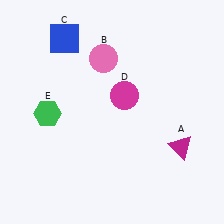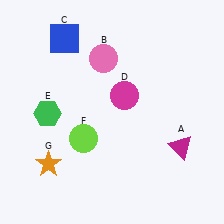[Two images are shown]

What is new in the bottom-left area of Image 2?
A lime circle (F) was added in the bottom-left area of Image 2.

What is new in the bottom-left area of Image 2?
An orange star (G) was added in the bottom-left area of Image 2.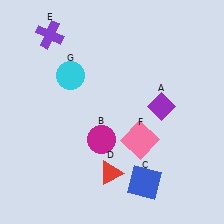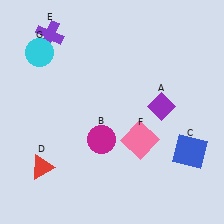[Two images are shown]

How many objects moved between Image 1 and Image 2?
3 objects moved between the two images.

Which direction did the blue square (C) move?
The blue square (C) moved right.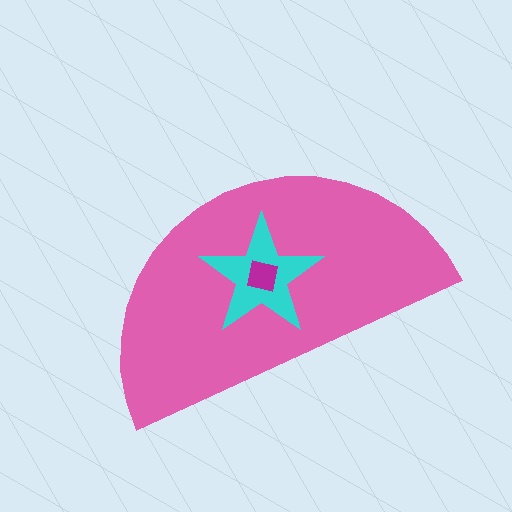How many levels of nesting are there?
3.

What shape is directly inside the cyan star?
The magenta square.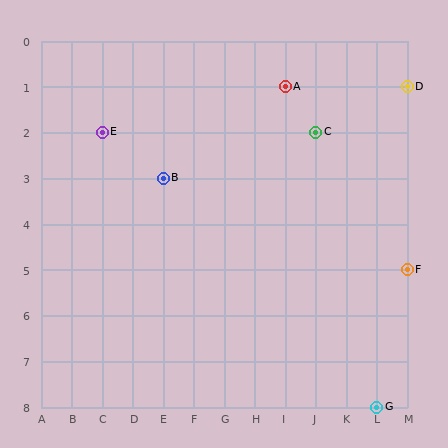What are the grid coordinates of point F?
Point F is at grid coordinates (M, 5).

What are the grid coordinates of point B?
Point B is at grid coordinates (E, 3).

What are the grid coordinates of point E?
Point E is at grid coordinates (C, 2).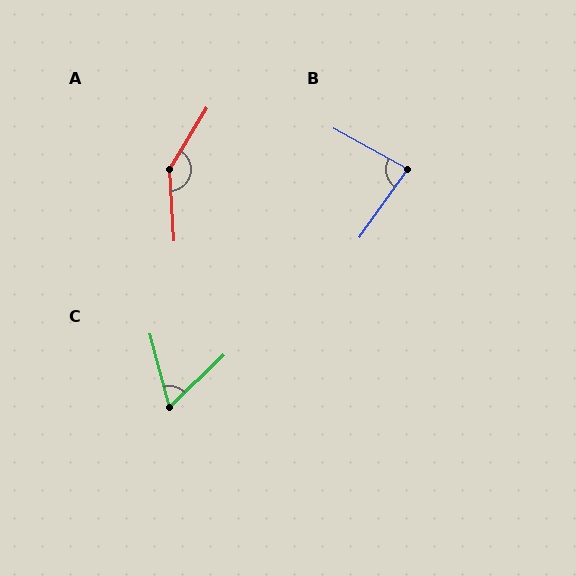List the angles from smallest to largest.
C (61°), B (84°), A (145°).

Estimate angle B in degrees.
Approximately 84 degrees.